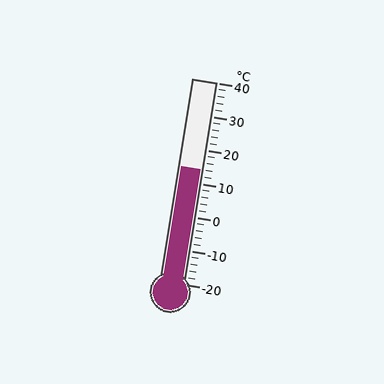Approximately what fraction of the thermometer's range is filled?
The thermometer is filled to approximately 55% of its range.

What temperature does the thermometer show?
The thermometer shows approximately 14°C.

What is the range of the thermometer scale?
The thermometer scale ranges from -20°C to 40°C.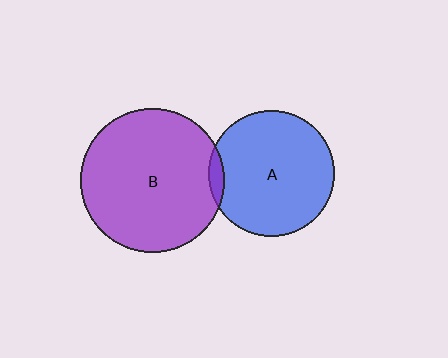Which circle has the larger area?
Circle B (purple).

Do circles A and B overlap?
Yes.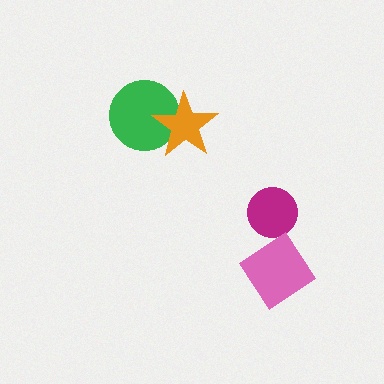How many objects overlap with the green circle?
1 object overlaps with the green circle.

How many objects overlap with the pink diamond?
0 objects overlap with the pink diamond.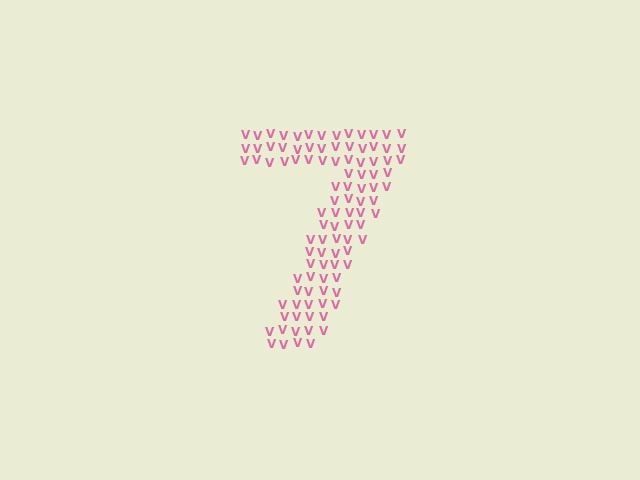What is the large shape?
The large shape is the digit 7.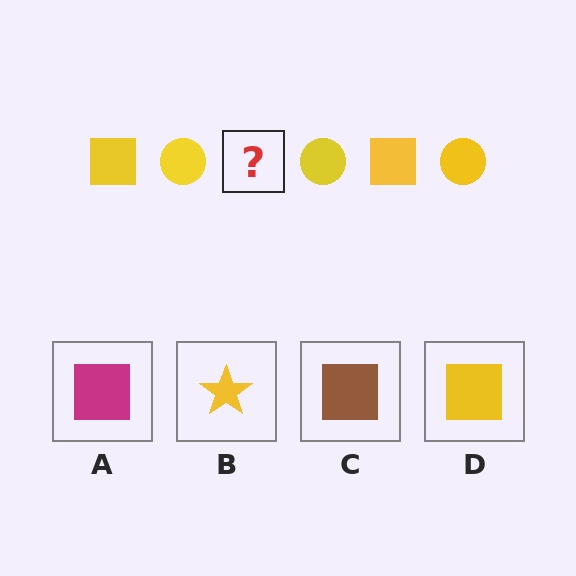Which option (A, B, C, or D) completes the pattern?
D.